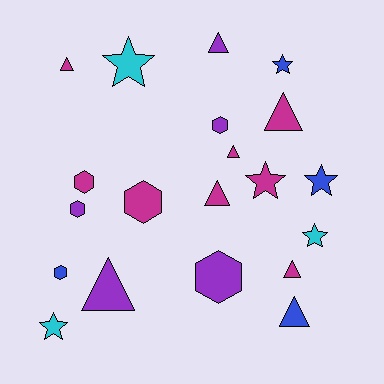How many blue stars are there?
There are 2 blue stars.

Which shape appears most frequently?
Triangle, with 8 objects.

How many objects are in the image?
There are 20 objects.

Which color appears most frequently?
Magenta, with 8 objects.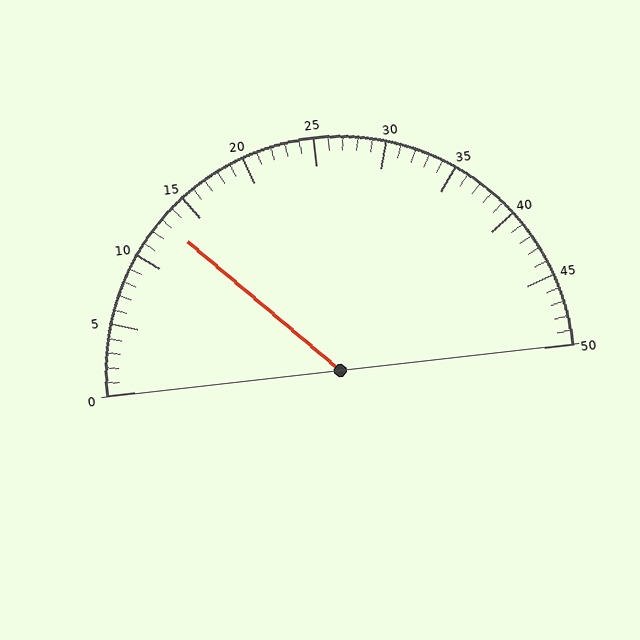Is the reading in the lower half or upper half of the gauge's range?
The reading is in the lower half of the range (0 to 50).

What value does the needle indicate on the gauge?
The needle indicates approximately 13.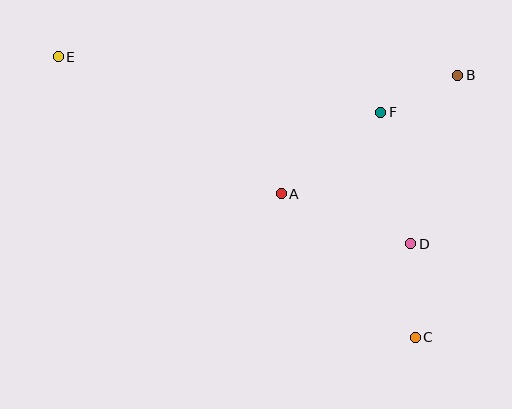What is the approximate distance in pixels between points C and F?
The distance between C and F is approximately 228 pixels.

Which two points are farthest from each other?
Points C and E are farthest from each other.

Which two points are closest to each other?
Points B and F are closest to each other.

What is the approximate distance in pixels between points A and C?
The distance between A and C is approximately 197 pixels.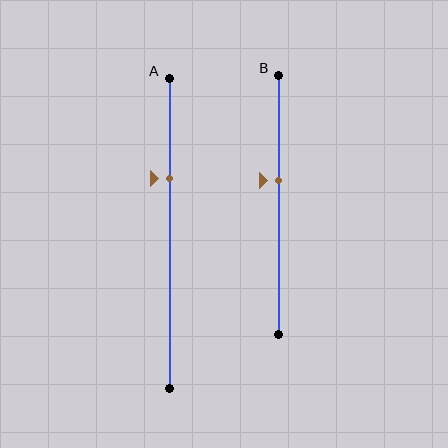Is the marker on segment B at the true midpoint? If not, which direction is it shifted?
No, the marker on segment B is shifted upward by about 9% of the segment length.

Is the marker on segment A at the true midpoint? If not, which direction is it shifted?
No, the marker on segment A is shifted upward by about 18% of the segment length.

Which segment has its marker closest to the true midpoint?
Segment B has its marker closest to the true midpoint.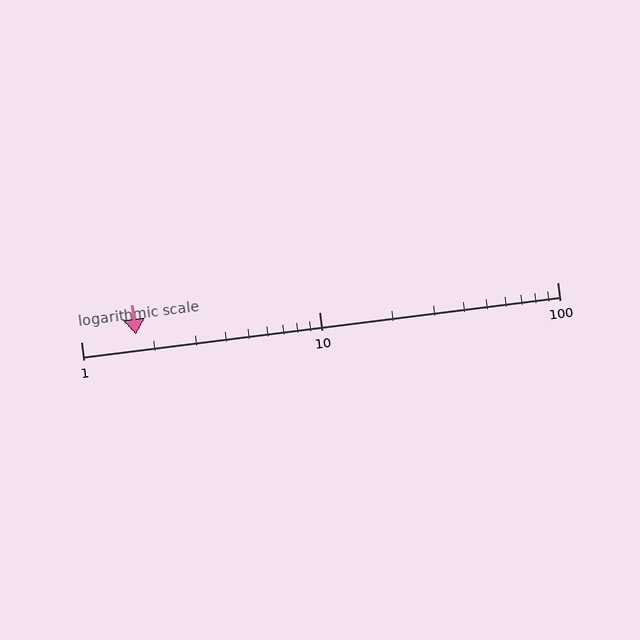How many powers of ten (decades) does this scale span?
The scale spans 2 decades, from 1 to 100.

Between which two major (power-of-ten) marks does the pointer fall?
The pointer is between 1 and 10.